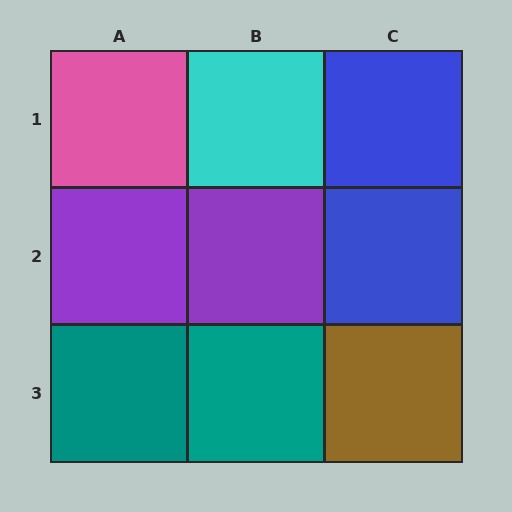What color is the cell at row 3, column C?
Brown.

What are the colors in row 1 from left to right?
Pink, cyan, blue.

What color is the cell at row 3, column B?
Teal.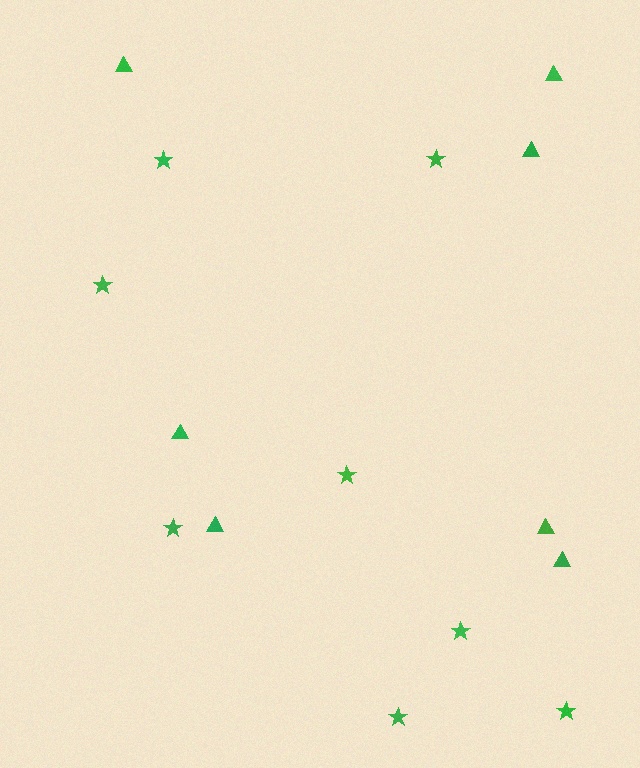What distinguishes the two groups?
There are 2 groups: one group of stars (8) and one group of triangles (7).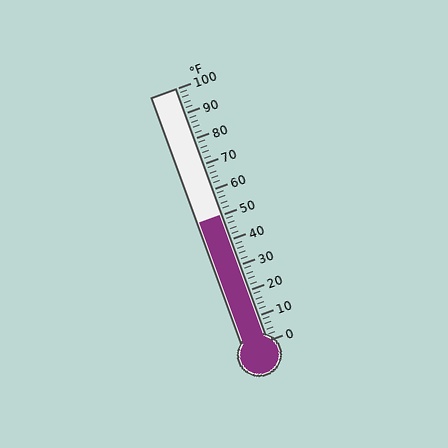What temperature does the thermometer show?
The thermometer shows approximately 50°F.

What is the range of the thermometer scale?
The thermometer scale ranges from 0°F to 100°F.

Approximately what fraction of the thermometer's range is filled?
The thermometer is filled to approximately 50% of its range.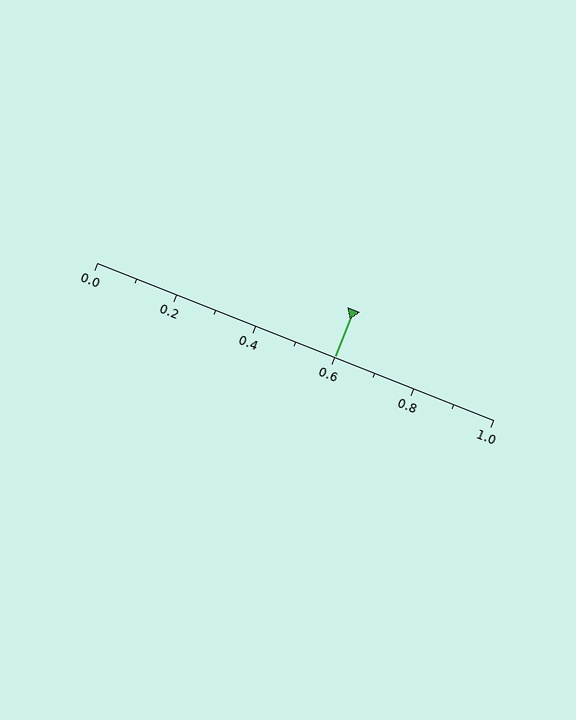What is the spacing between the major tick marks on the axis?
The major ticks are spaced 0.2 apart.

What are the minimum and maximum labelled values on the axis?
The axis runs from 0.0 to 1.0.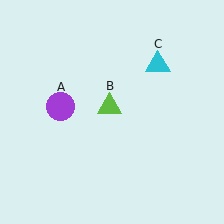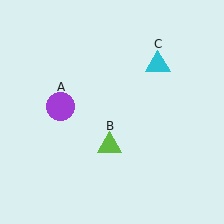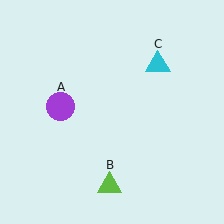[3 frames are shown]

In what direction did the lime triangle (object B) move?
The lime triangle (object B) moved down.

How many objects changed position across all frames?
1 object changed position: lime triangle (object B).